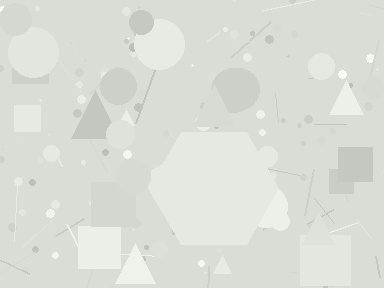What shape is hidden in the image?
A hexagon is hidden in the image.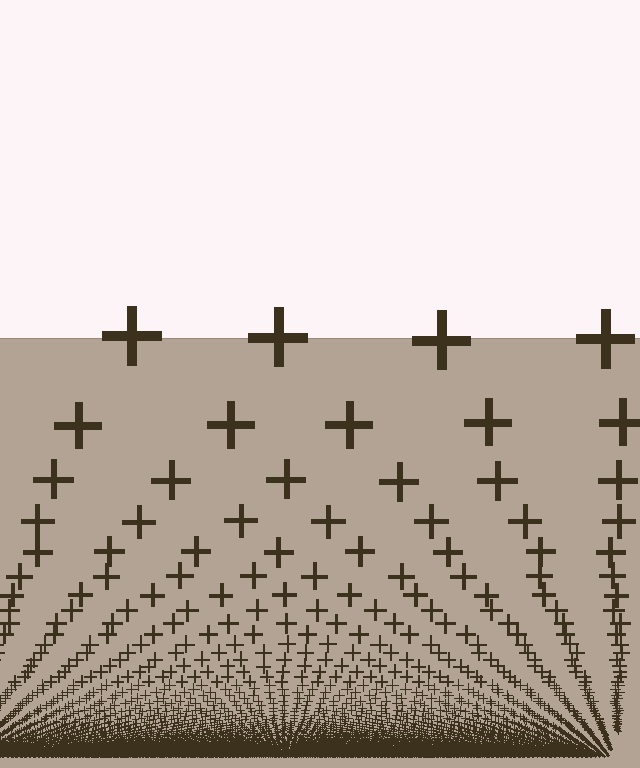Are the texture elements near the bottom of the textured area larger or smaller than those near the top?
Smaller. The gradient is inverted — elements near the bottom are smaller and denser.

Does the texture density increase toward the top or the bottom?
Density increases toward the bottom.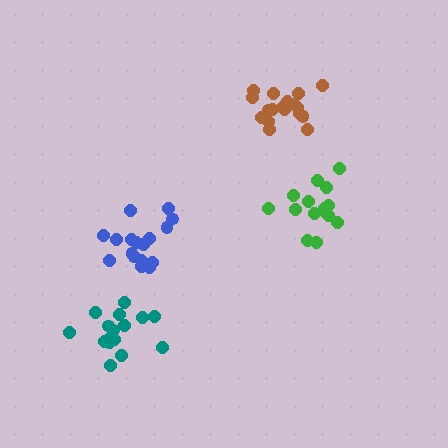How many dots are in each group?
Group 1: 17 dots, Group 2: 18 dots, Group 3: 16 dots, Group 4: 15 dots (66 total).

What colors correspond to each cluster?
The clusters are colored: blue, brown, teal, green.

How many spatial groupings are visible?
There are 4 spatial groupings.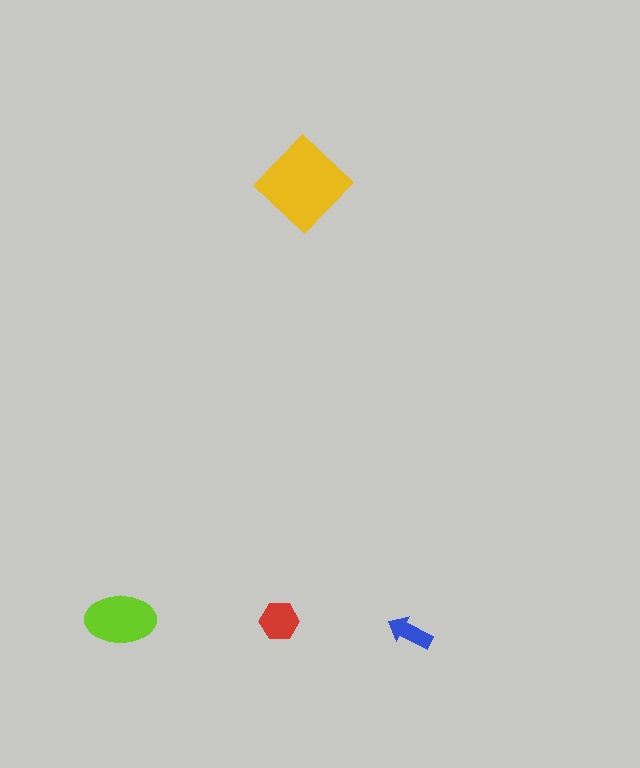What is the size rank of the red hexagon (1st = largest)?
3rd.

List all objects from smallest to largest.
The blue arrow, the red hexagon, the lime ellipse, the yellow diamond.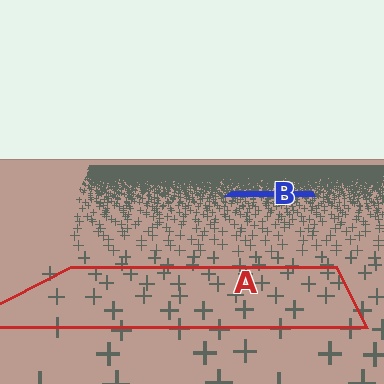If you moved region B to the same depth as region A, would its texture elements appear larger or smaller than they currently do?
They would appear larger. At a closer depth, the same texture elements are projected at a bigger on-screen size.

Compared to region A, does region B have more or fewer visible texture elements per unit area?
Region B has more texture elements per unit area — they are packed more densely because it is farther away.